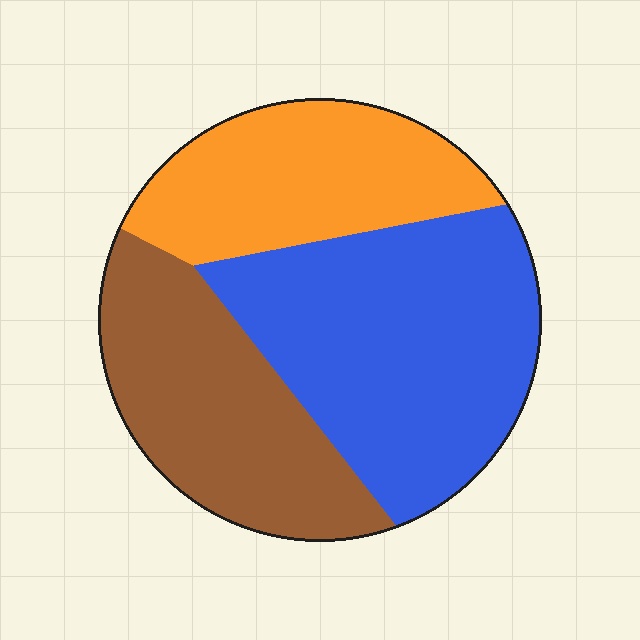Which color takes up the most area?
Blue, at roughly 45%.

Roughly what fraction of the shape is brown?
Brown covers around 30% of the shape.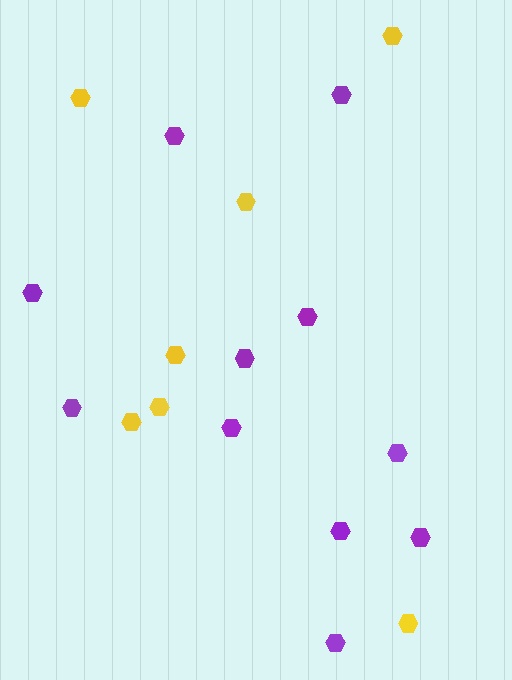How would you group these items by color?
There are 2 groups: one group of yellow hexagons (7) and one group of purple hexagons (11).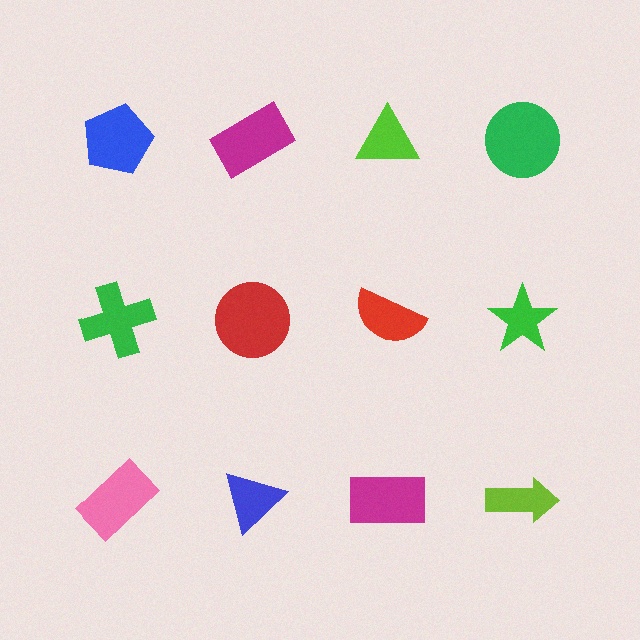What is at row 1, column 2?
A magenta rectangle.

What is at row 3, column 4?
A lime arrow.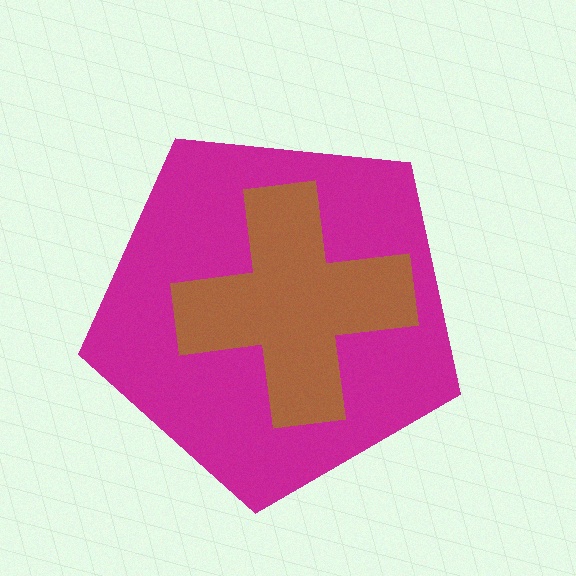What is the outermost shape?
The magenta pentagon.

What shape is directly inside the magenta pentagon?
The brown cross.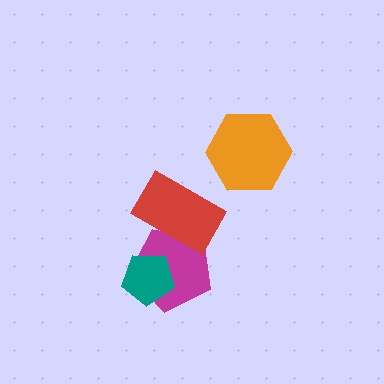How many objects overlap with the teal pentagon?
1 object overlaps with the teal pentagon.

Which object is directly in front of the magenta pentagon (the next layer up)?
The teal pentagon is directly in front of the magenta pentagon.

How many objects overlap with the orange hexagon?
0 objects overlap with the orange hexagon.